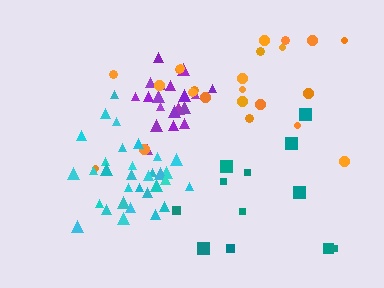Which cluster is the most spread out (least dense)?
Teal.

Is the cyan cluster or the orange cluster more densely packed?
Cyan.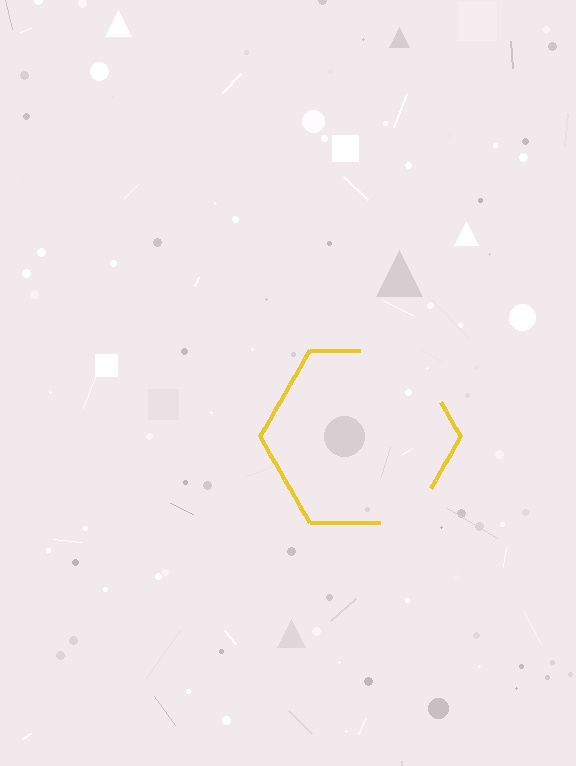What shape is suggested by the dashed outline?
The dashed outline suggests a hexagon.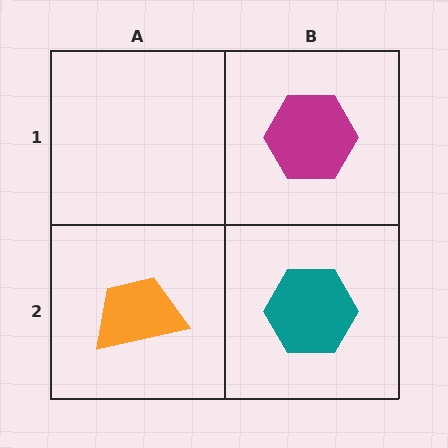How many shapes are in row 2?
2 shapes.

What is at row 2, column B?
A teal hexagon.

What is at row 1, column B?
A magenta hexagon.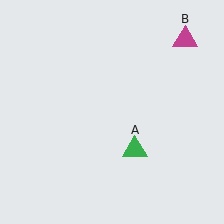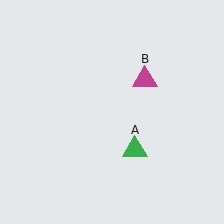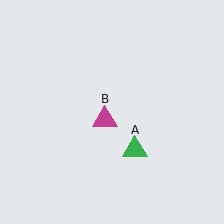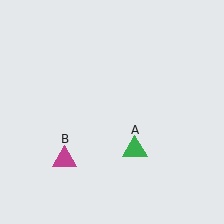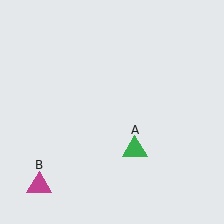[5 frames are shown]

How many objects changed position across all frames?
1 object changed position: magenta triangle (object B).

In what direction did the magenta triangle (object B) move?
The magenta triangle (object B) moved down and to the left.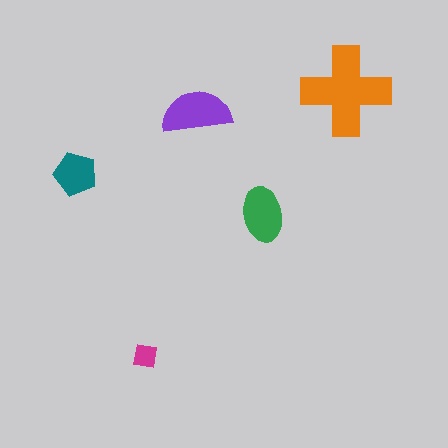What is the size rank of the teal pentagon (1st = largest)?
4th.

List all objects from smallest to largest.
The magenta square, the teal pentagon, the green ellipse, the purple semicircle, the orange cross.